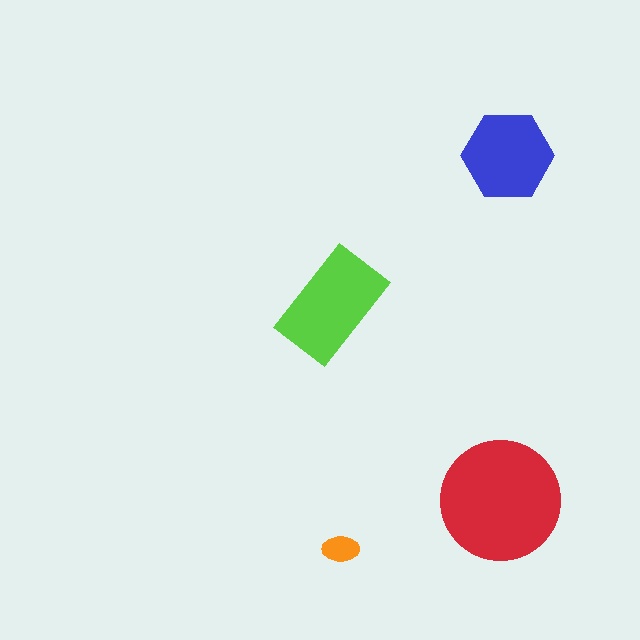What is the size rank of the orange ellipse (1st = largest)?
4th.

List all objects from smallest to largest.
The orange ellipse, the blue hexagon, the lime rectangle, the red circle.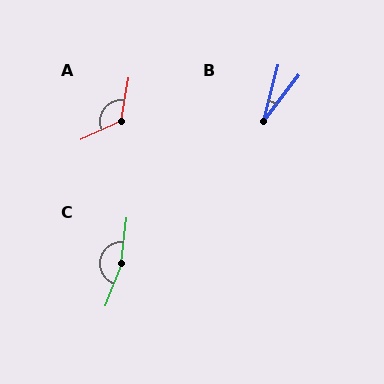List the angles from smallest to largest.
B (23°), A (124°), C (166°).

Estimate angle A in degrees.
Approximately 124 degrees.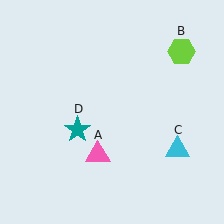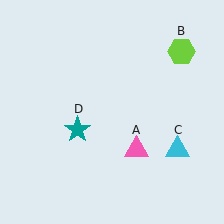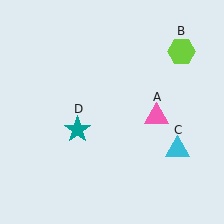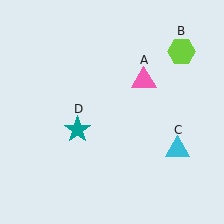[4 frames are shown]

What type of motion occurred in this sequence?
The pink triangle (object A) rotated counterclockwise around the center of the scene.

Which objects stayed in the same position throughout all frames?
Lime hexagon (object B) and cyan triangle (object C) and teal star (object D) remained stationary.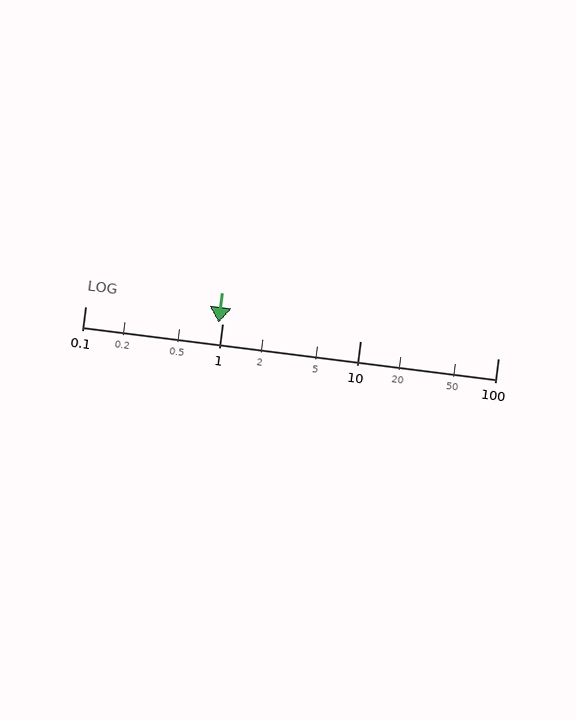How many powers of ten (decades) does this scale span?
The scale spans 3 decades, from 0.1 to 100.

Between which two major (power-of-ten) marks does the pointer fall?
The pointer is between 0.1 and 1.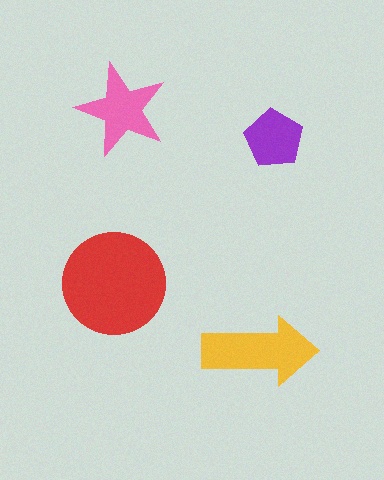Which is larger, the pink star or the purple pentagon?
The pink star.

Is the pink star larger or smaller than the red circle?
Smaller.